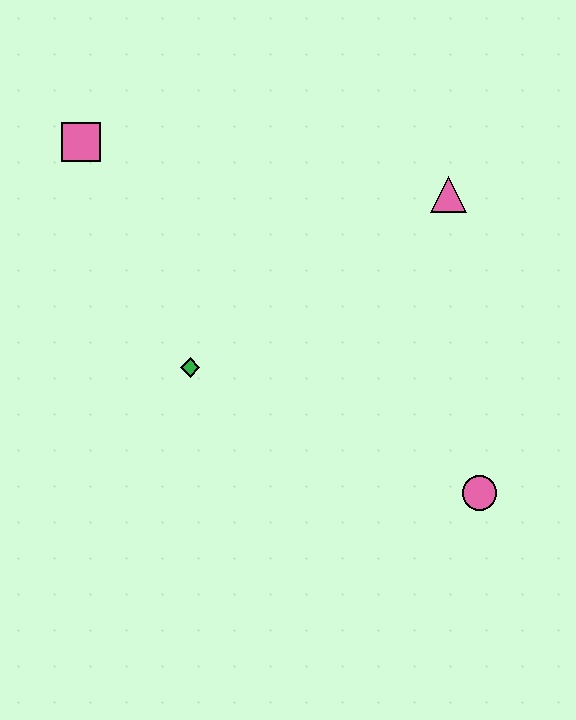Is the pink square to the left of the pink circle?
Yes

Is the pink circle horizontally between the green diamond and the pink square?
No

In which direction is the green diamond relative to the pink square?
The green diamond is below the pink square.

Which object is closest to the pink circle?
The pink triangle is closest to the pink circle.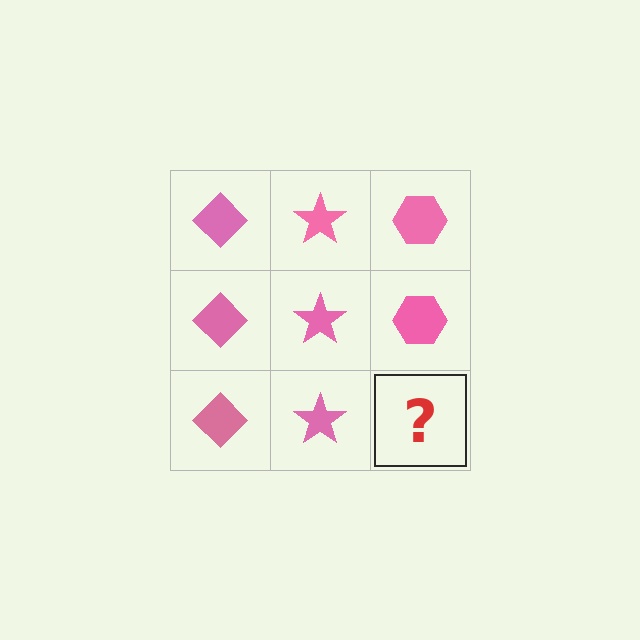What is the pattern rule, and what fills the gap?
The rule is that each column has a consistent shape. The gap should be filled with a pink hexagon.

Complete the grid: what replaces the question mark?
The question mark should be replaced with a pink hexagon.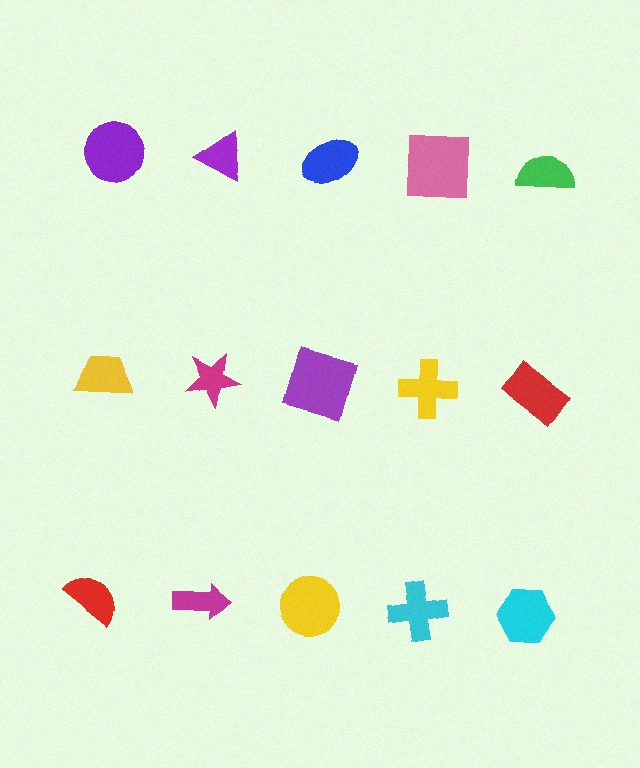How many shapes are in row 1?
5 shapes.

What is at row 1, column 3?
A blue ellipse.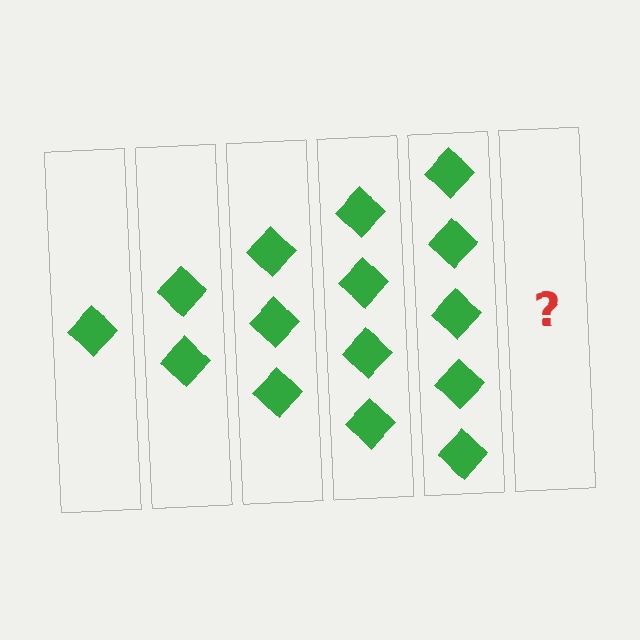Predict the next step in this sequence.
The next step is 6 diamonds.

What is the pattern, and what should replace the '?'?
The pattern is that each step adds one more diamond. The '?' should be 6 diamonds.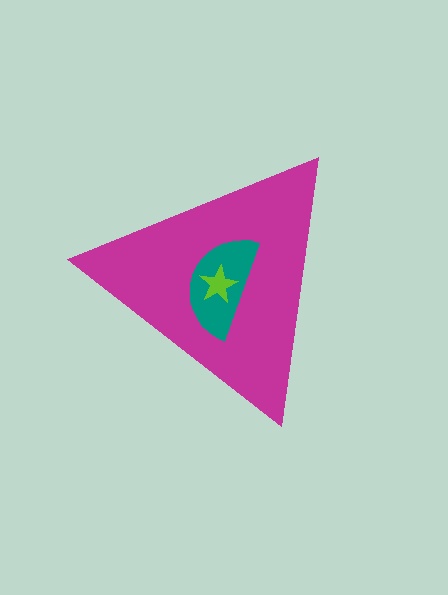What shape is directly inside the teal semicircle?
The lime star.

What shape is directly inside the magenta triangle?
The teal semicircle.